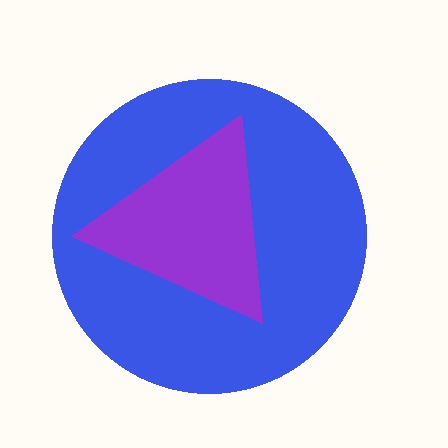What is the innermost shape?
The purple triangle.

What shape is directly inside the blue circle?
The purple triangle.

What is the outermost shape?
The blue circle.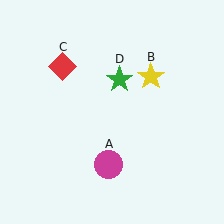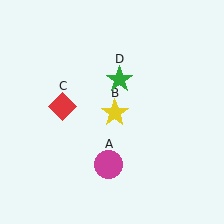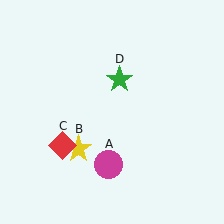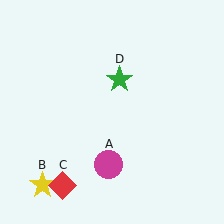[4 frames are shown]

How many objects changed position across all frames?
2 objects changed position: yellow star (object B), red diamond (object C).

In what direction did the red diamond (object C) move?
The red diamond (object C) moved down.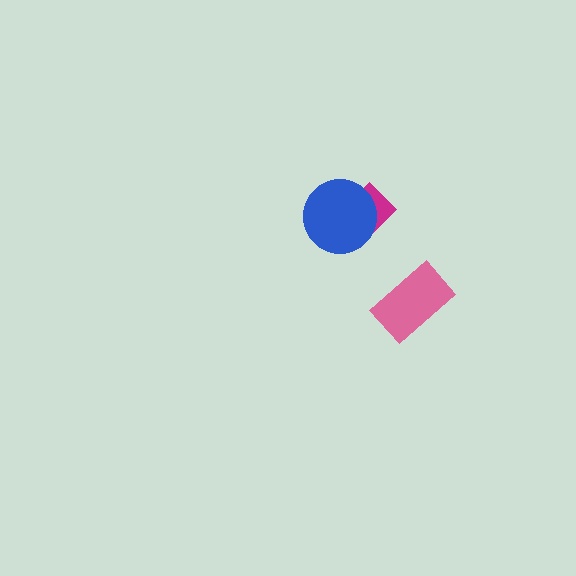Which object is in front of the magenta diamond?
The blue circle is in front of the magenta diamond.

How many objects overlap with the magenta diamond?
1 object overlaps with the magenta diamond.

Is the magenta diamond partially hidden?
Yes, it is partially covered by another shape.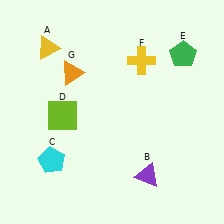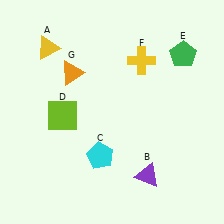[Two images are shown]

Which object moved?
The cyan pentagon (C) moved right.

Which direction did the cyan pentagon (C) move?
The cyan pentagon (C) moved right.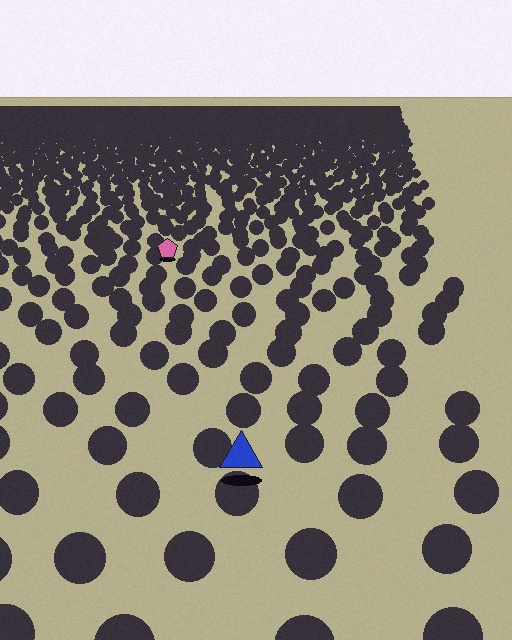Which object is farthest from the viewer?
The pink pentagon is farthest from the viewer. It appears smaller and the ground texture around it is denser.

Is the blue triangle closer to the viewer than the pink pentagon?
Yes. The blue triangle is closer — you can tell from the texture gradient: the ground texture is coarser near it.